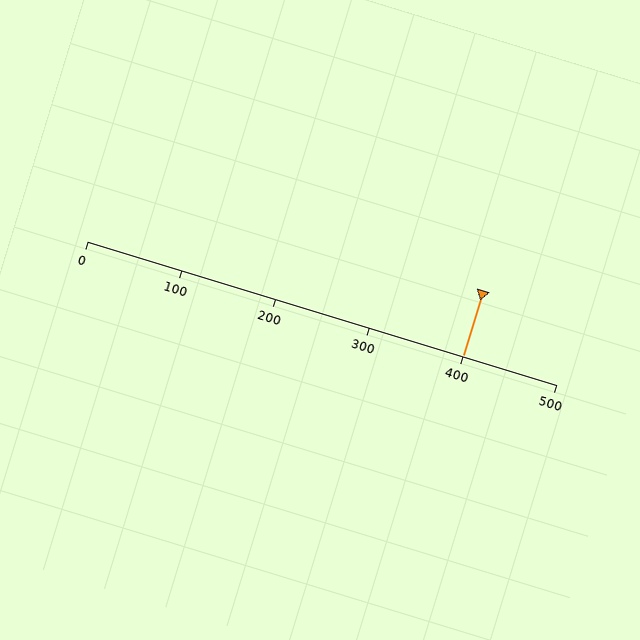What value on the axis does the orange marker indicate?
The marker indicates approximately 400.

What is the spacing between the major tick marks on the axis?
The major ticks are spaced 100 apart.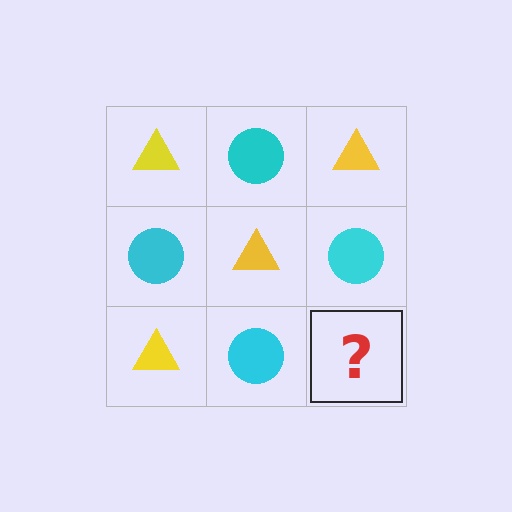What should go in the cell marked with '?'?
The missing cell should contain a yellow triangle.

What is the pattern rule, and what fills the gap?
The rule is that it alternates yellow triangle and cyan circle in a checkerboard pattern. The gap should be filled with a yellow triangle.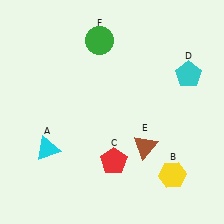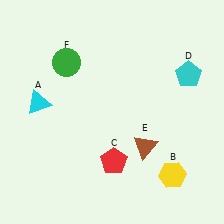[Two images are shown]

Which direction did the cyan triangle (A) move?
The cyan triangle (A) moved up.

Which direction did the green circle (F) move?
The green circle (F) moved left.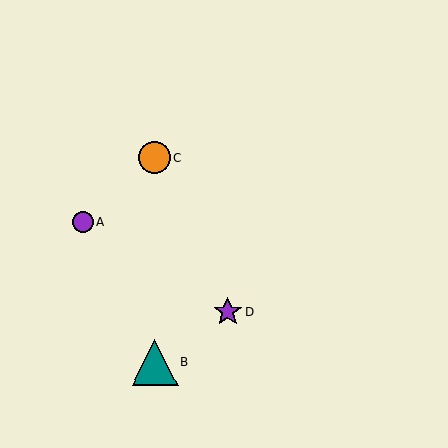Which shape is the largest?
The teal triangle (labeled B) is the largest.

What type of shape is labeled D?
Shape D is a purple star.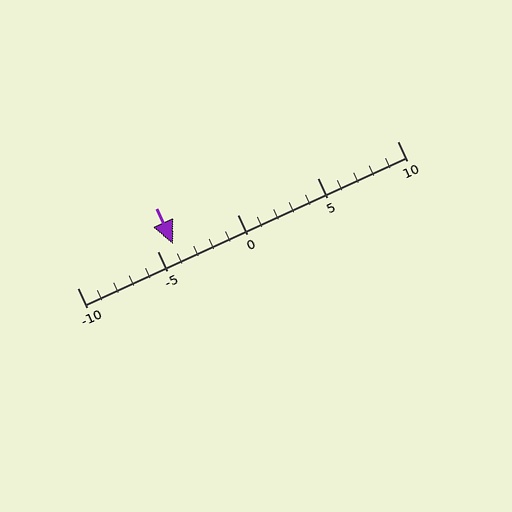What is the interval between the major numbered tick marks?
The major tick marks are spaced 5 units apart.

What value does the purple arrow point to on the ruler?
The purple arrow points to approximately -4.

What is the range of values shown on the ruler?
The ruler shows values from -10 to 10.